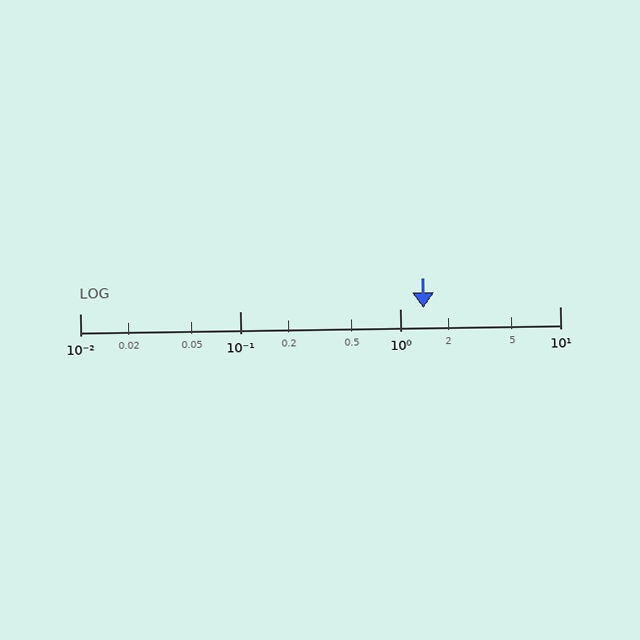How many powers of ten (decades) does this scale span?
The scale spans 3 decades, from 0.01 to 10.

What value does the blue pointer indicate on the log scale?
The pointer indicates approximately 1.4.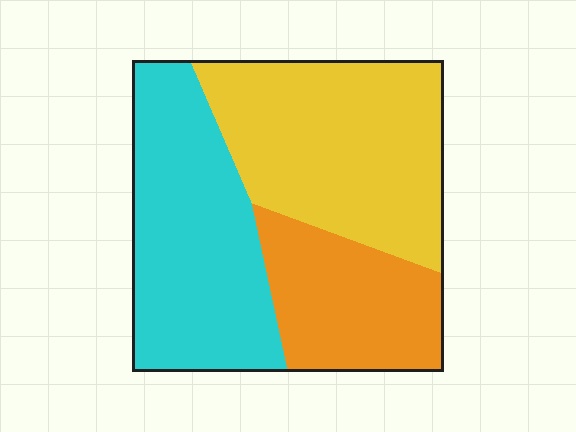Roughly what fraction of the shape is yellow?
Yellow takes up about two fifths (2/5) of the shape.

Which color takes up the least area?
Orange, at roughly 25%.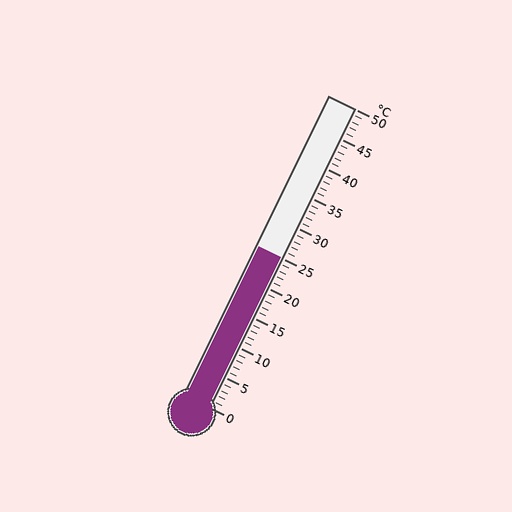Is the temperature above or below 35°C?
The temperature is below 35°C.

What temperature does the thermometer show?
The thermometer shows approximately 25°C.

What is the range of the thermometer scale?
The thermometer scale ranges from 0°C to 50°C.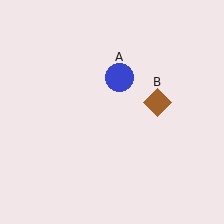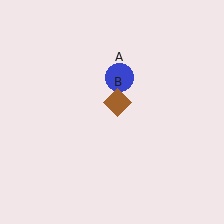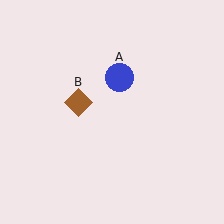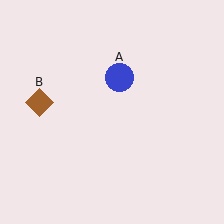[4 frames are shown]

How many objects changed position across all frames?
1 object changed position: brown diamond (object B).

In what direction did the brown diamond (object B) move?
The brown diamond (object B) moved left.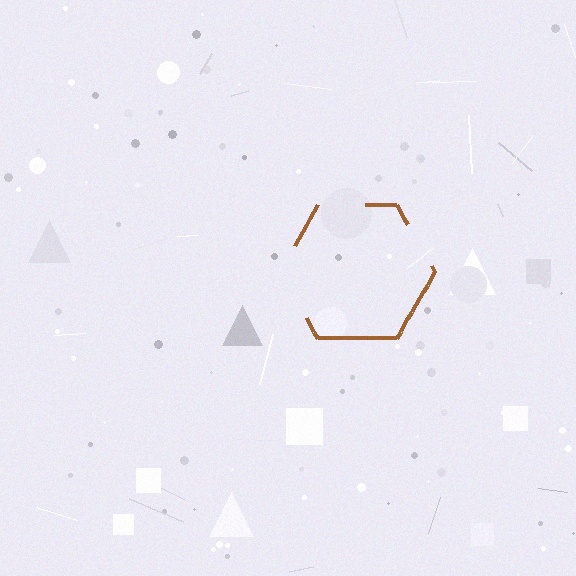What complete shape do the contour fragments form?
The contour fragments form a hexagon.